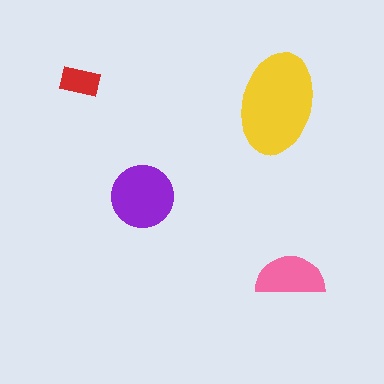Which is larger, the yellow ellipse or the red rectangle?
The yellow ellipse.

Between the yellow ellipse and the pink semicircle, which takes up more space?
The yellow ellipse.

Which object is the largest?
The yellow ellipse.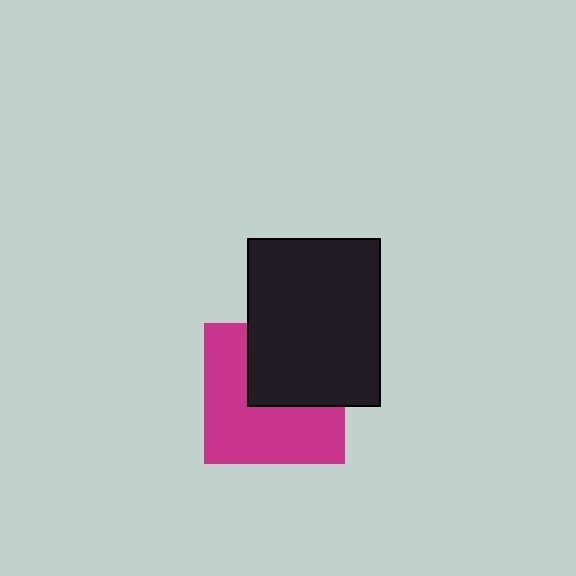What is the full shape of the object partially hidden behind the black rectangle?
The partially hidden object is a magenta square.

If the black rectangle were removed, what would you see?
You would see the complete magenta square.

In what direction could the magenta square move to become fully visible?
The magenta square could move toward the lower-left. That would shift it out from behind the black rectangle entirely.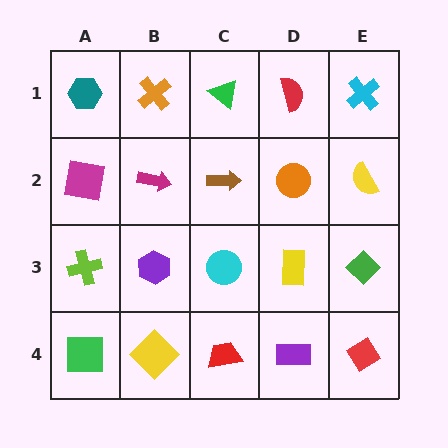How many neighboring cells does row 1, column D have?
3.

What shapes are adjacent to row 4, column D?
A yellow rectangle (row 3, column D), a red trapezoid (row 4, column C), a red diamond (row 4, column E).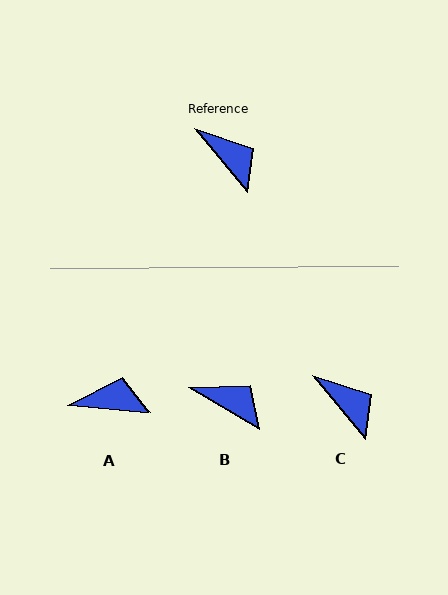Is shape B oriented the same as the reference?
No, it is off by about 20 degrees.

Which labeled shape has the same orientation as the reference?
C.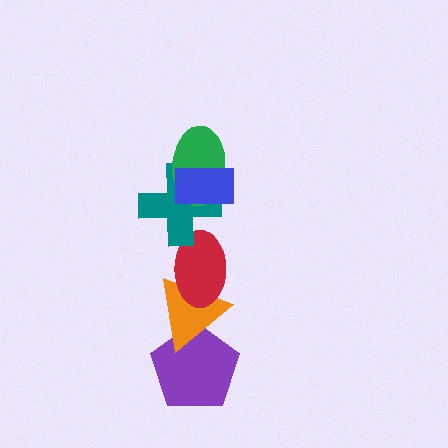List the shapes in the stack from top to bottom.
From top to bottom: the blue rectangle, the green ellipse, the teal cross, the red ellipse, the orange triangle, the purple pentagon.